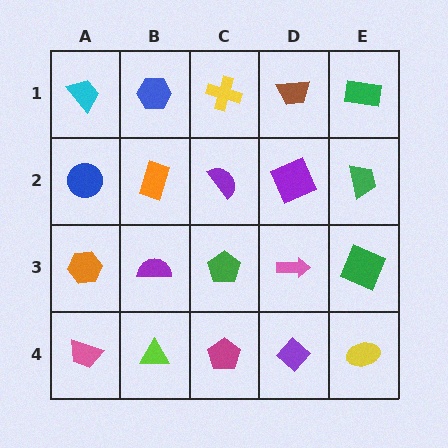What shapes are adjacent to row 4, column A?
An orange hexagon (row 3, column A), a lime triangle (row 4, column B).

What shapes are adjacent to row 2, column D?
A brown trapezoid (row 1, column D), a pink arrow (row 3, column D), a purple semicircle (row 2, column C), a green trapezoid (row 2, column E).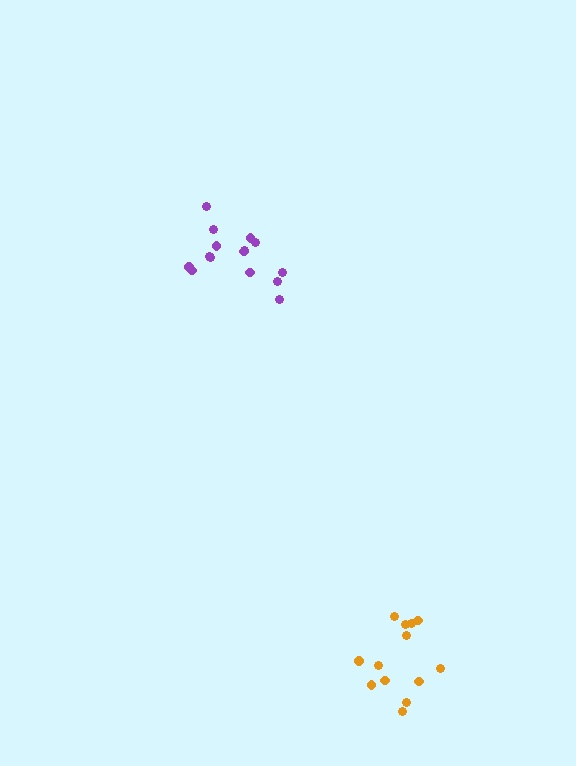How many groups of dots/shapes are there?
There are 2 groups.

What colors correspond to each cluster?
The clusters are colored: purple, orange.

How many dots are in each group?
Group 1: 15 dots, Group 2: 13 dots (28 total).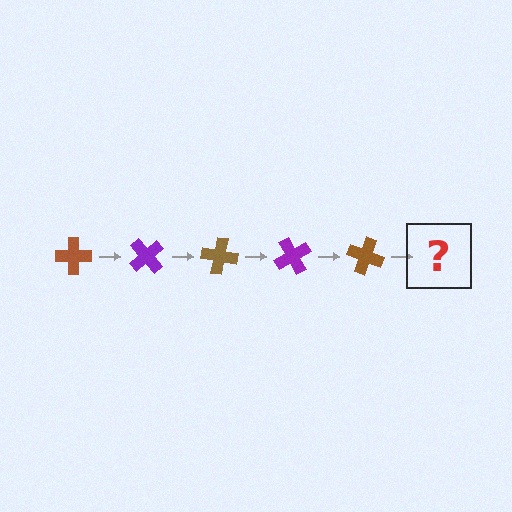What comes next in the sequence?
The next element should be a purple cross, rotated 250 degrees from the start.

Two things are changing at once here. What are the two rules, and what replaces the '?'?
The two rules are that it rotates 50 degrees each step and the color cycles through brown and purple. The '?' should be a purple cross, rotated 250 degrees from the start.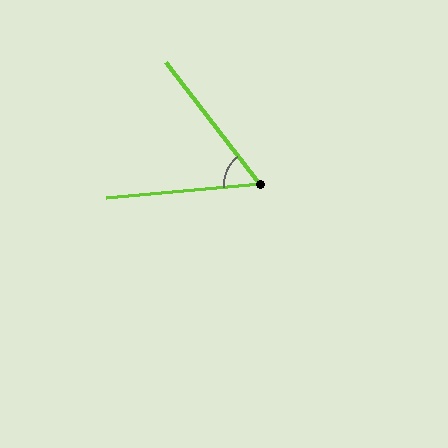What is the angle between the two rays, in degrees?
Approximately 58 degrees.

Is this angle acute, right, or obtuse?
It is acute.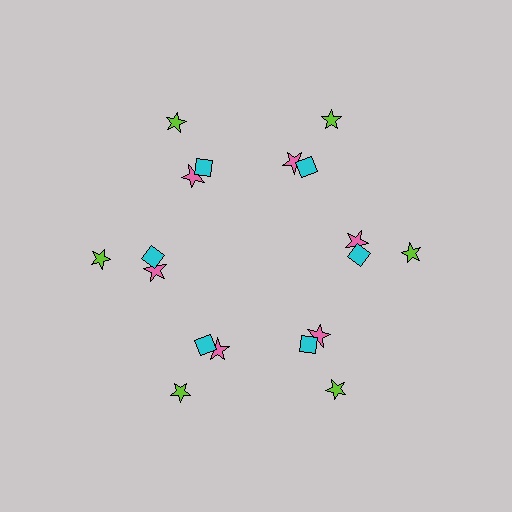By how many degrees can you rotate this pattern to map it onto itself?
The pattern maps onto itself every 60 degrees of rotation.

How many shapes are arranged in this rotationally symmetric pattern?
There are 18 shapes, arranged in 6 groups of 3.